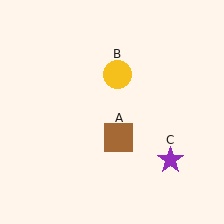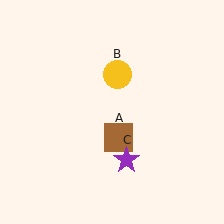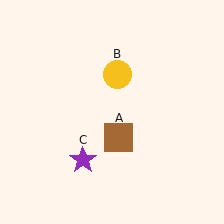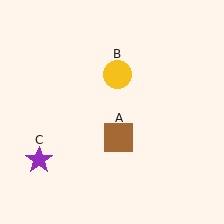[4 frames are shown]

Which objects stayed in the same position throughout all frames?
Brown square (object A) and yellow circle (object B) remained stationary.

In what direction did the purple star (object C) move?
The purple star (object C) moved left.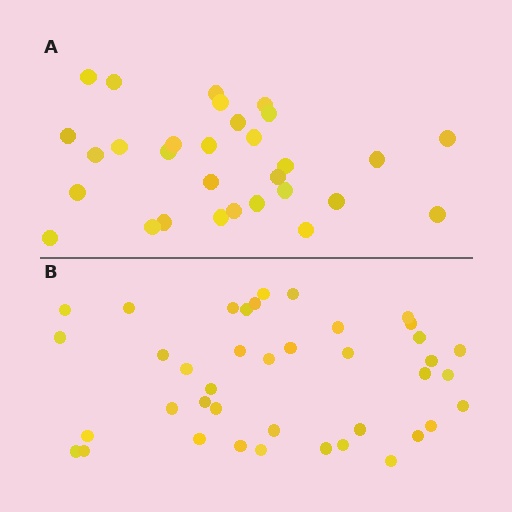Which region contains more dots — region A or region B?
Region B (the bottom region) has more dots.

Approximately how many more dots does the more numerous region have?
Region B has roughly 10 or so more dots than region A.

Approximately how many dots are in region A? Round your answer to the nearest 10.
About 30 dots.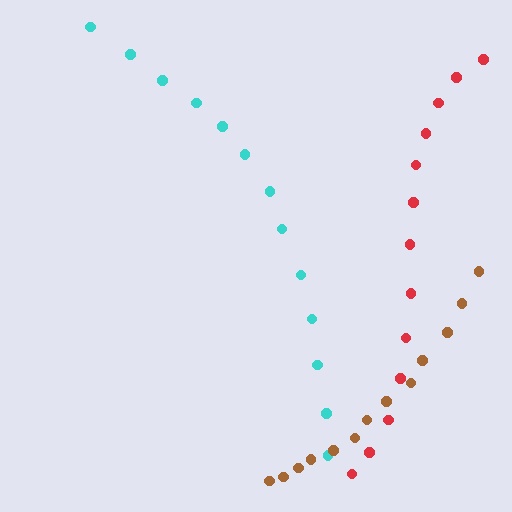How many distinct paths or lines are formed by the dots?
There are 3 distinct paths.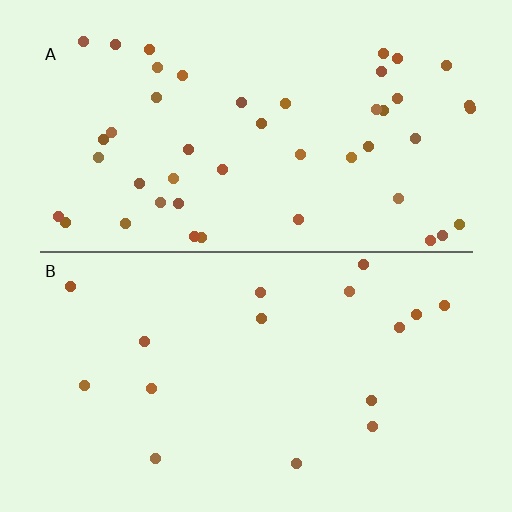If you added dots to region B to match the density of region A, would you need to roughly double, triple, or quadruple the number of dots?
Approximately triple.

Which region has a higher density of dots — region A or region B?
A (the top).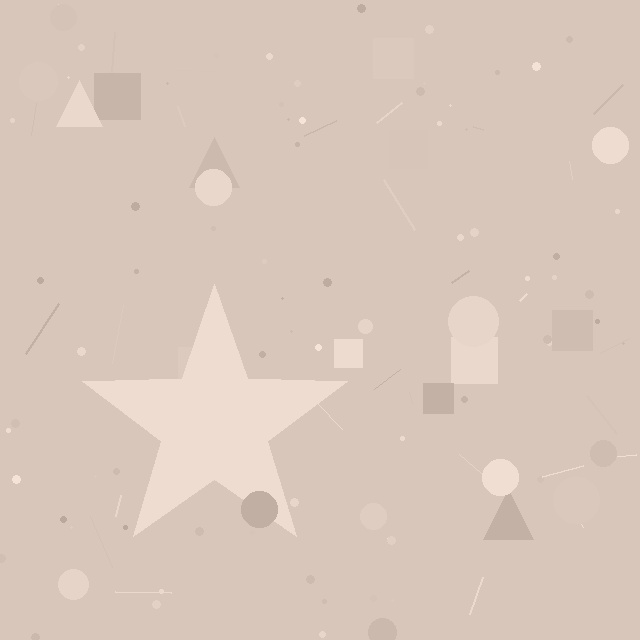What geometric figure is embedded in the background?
A star is embedded in the background.